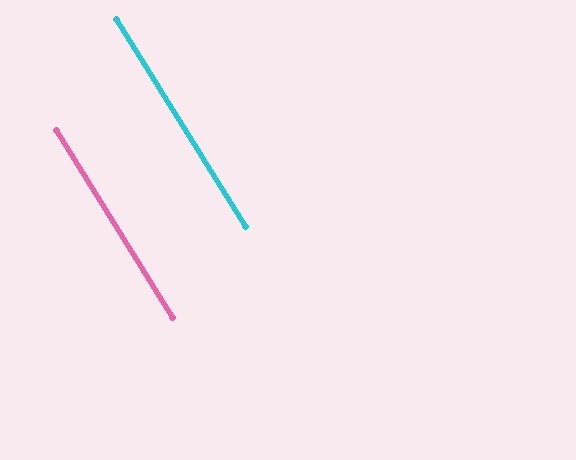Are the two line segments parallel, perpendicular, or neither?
Parallel — their directions differ by only 0.3°.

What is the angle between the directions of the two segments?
Approximately 0 degrees.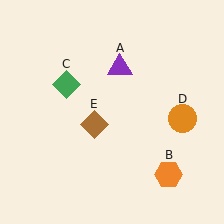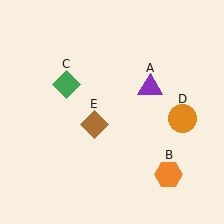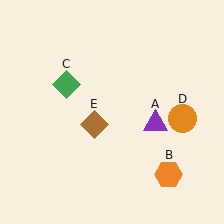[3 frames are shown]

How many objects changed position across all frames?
1 object changed position: purple triangle (object A).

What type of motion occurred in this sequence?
The purple triangle (object A) rotated clockwise around the center of the scene.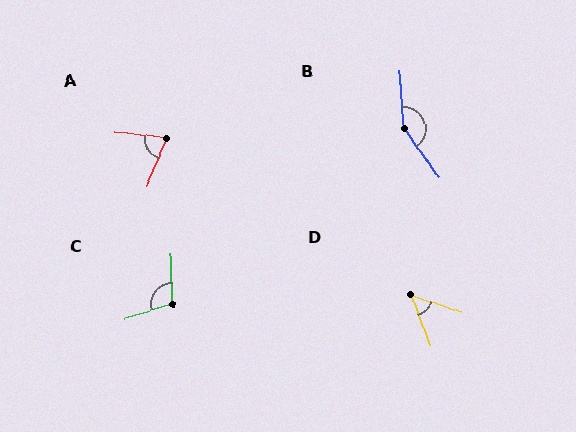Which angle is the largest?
B, at approximately 148 degrees.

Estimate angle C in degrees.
Approximately 106 degrees.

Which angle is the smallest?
D, at approximately 51 degrees.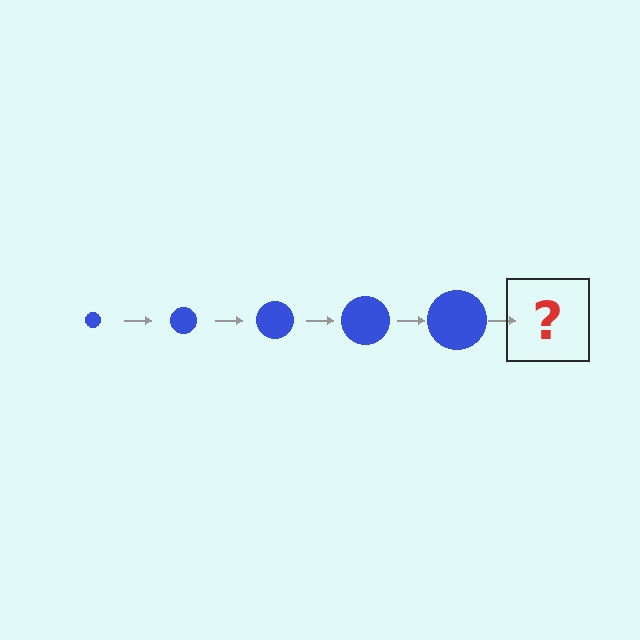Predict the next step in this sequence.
The next step is a blue circle, larger than the previous one.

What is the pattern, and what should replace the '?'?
The pattern is that the circle gets progressively larger each step. The '?' should be a blue circle, larger than the previous one.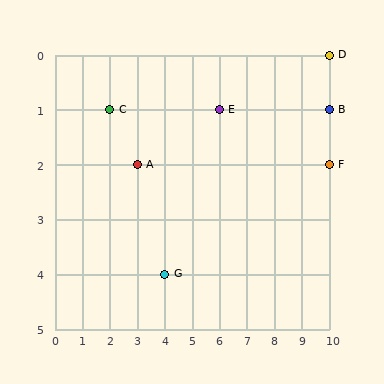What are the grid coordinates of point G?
Point G is at grid coordinates (4, 4).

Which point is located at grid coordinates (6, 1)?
Point E is at (6, 1).